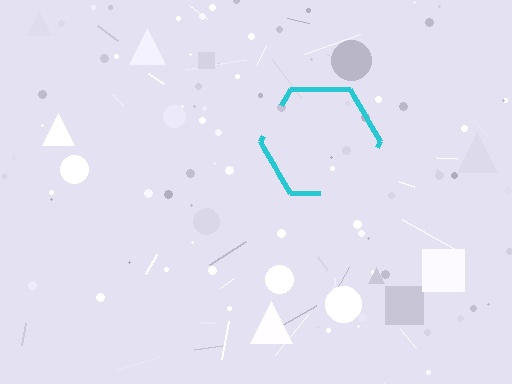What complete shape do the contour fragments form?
The contour fragments form a hexagon.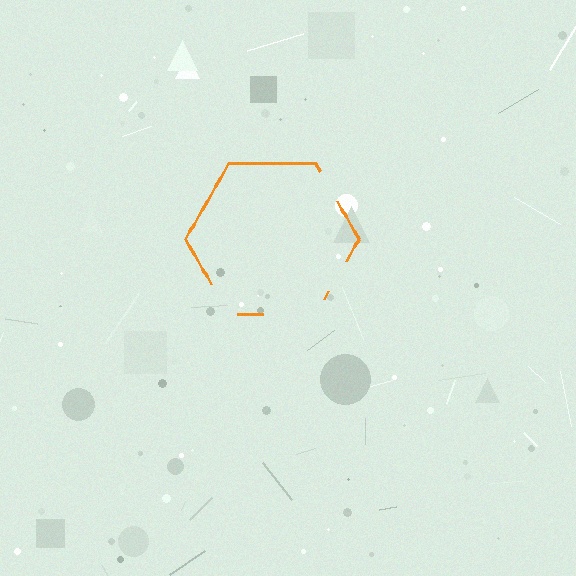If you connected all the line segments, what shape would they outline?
They would outline a hexagon.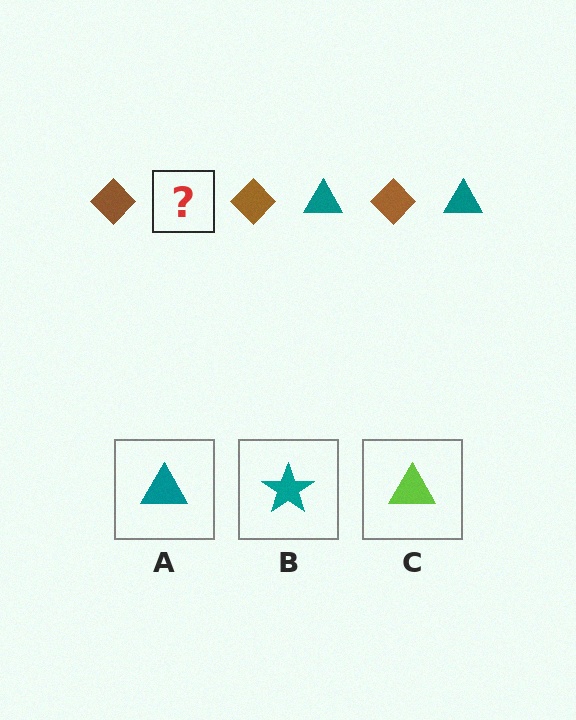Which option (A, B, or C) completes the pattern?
A.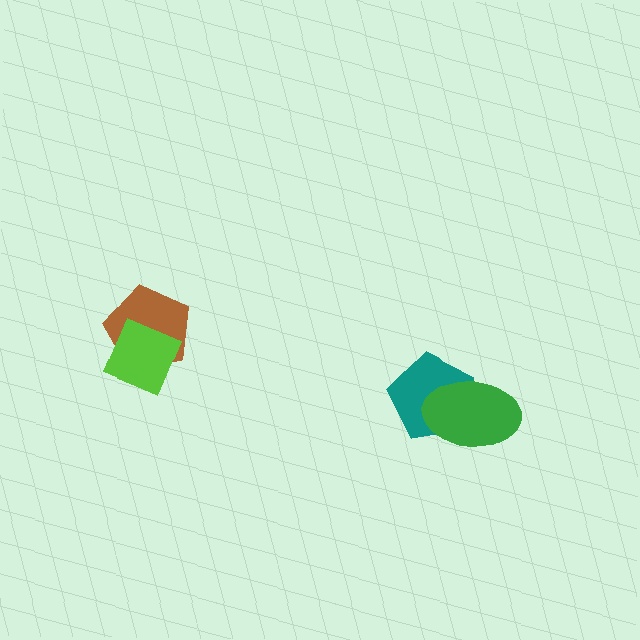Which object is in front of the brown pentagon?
The lime diamond is in front of the brown pentagon.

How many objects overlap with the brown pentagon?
1 object overlaps with the brown pentagon.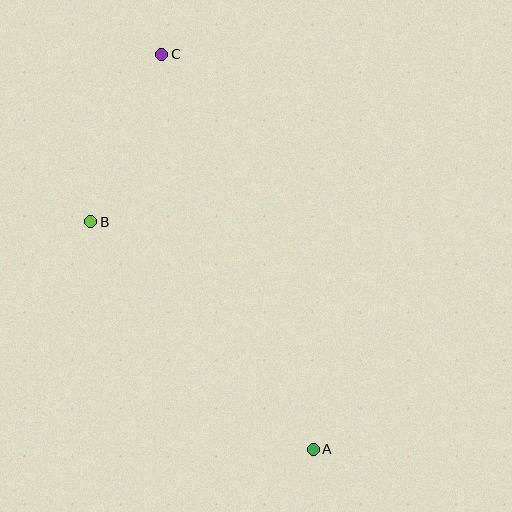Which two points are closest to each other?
Points B and C are closest to each other.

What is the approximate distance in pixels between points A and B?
The distance between A and B is approximately 318 pixels.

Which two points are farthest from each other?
Points A and C are farthest from each other.